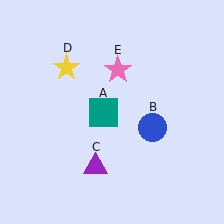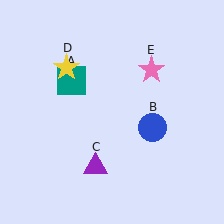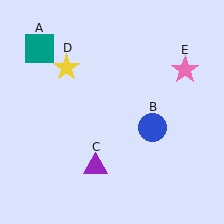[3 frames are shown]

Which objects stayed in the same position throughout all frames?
Blue circle (object B) and purple triangle (object C) and yellow star (object D) remained stationary.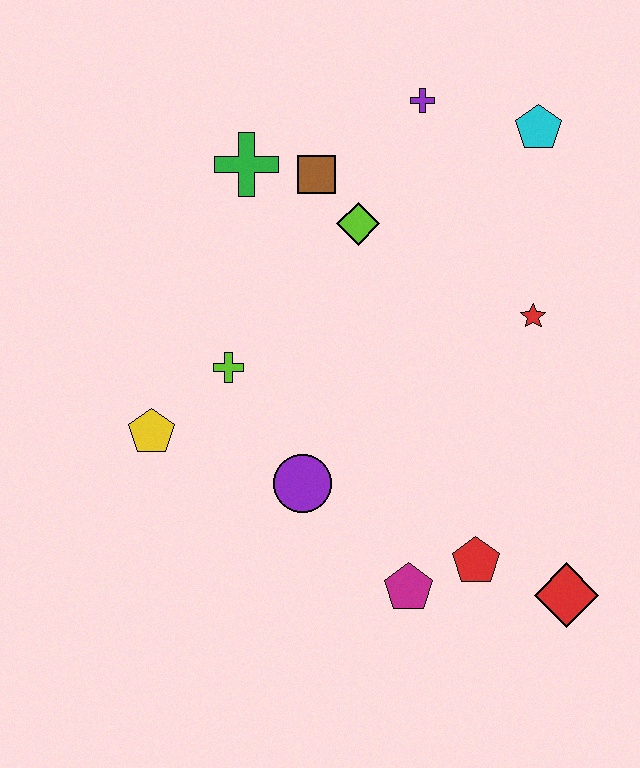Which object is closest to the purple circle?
The lime cross is closest to the purple circle.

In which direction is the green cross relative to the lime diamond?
The green cross is to the left of the lime diamond.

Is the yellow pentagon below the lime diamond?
Yes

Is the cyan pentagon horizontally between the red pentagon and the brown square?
No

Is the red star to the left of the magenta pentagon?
No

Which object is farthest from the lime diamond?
The red diamond is farthest from the lime diamond.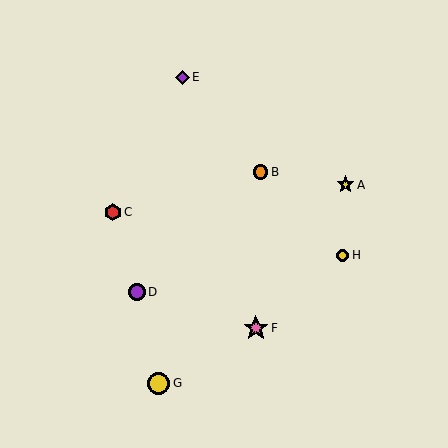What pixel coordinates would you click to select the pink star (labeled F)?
Click at (256, 328) to select the pink star F.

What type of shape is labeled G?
Shape G is a yellow circle.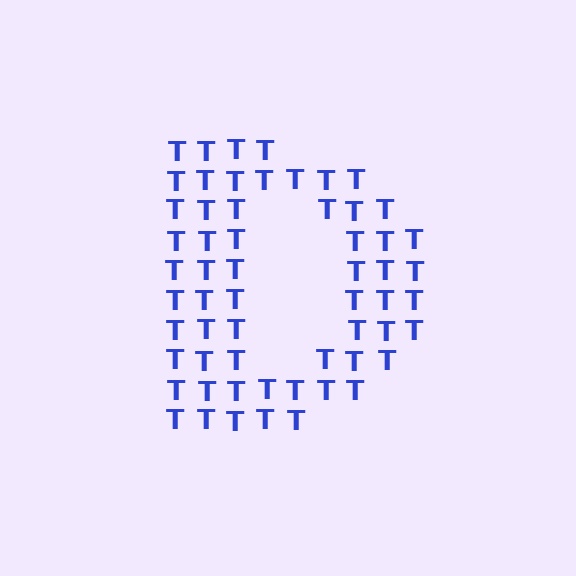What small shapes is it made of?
It is made of small letter T's.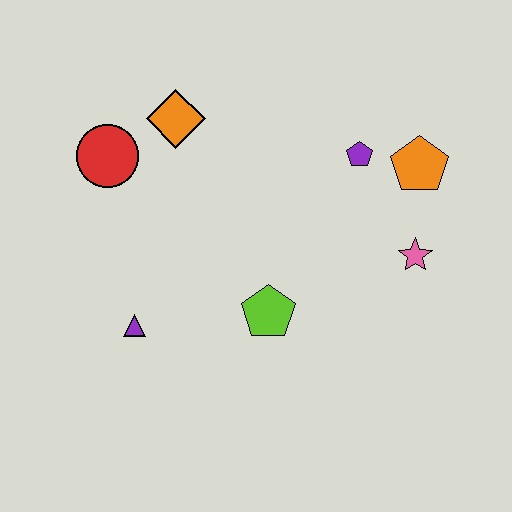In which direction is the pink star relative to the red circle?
The pink star is to the right of the red circle.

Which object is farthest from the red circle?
The pink star is farthest from the red circle.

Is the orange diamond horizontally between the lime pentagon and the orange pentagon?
No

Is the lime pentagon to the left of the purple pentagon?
Yes